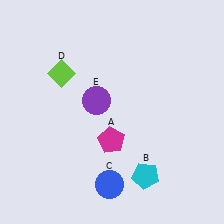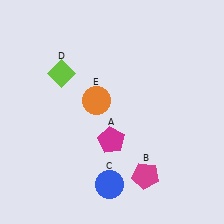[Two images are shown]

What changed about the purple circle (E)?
In Image 1, E is purple. In Image 2, it changed to orange.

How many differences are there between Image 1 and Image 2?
There are 2 differences between the two images.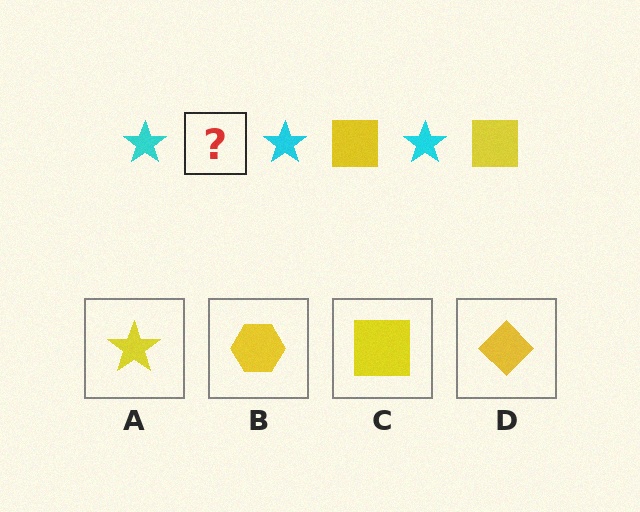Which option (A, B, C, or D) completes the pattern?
C.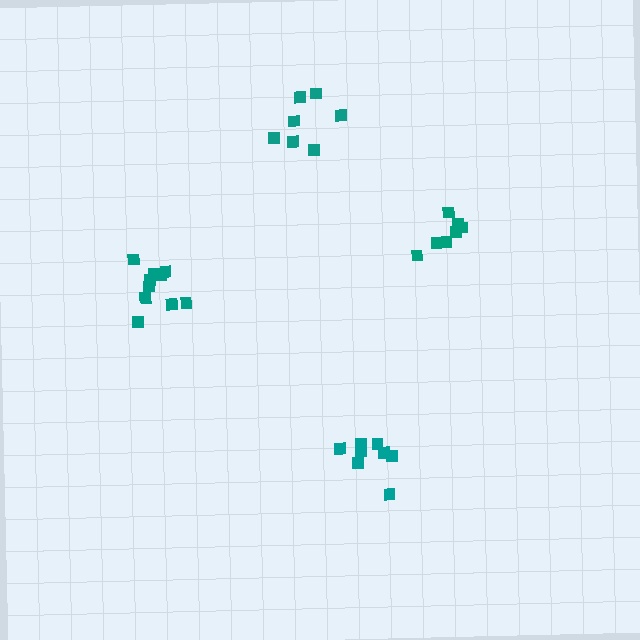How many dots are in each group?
Group 1: 11 dots, Group 2: 7 dots, Group 3: 8 dots, Group 4: 7 dots (33 total).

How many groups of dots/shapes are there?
There are 4 groups.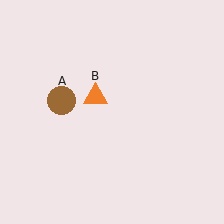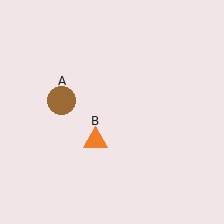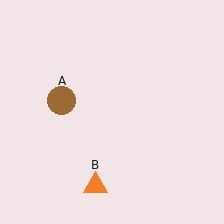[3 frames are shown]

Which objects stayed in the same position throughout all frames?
Brown circle (object A) remained stationary.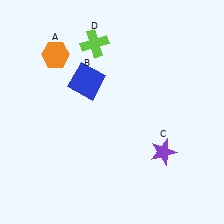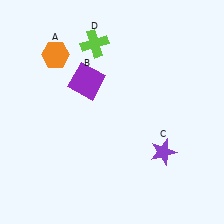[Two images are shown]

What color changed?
The square (B) changed from blue in Image 1 to purple in Image 2.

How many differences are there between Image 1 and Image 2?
There is 1 difference between the two images.